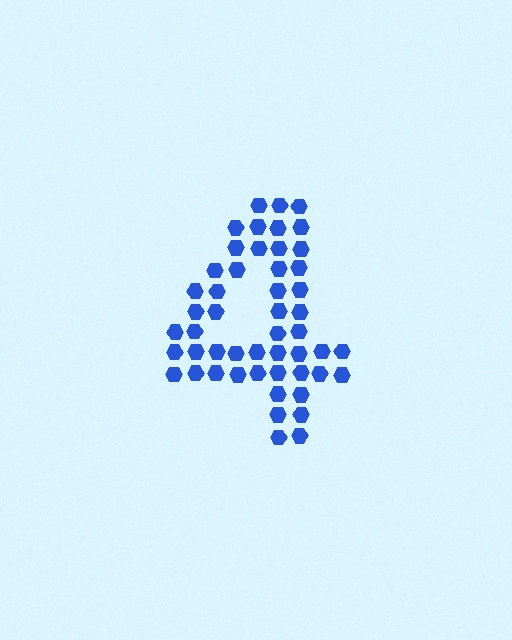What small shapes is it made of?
It is made of small hexagons.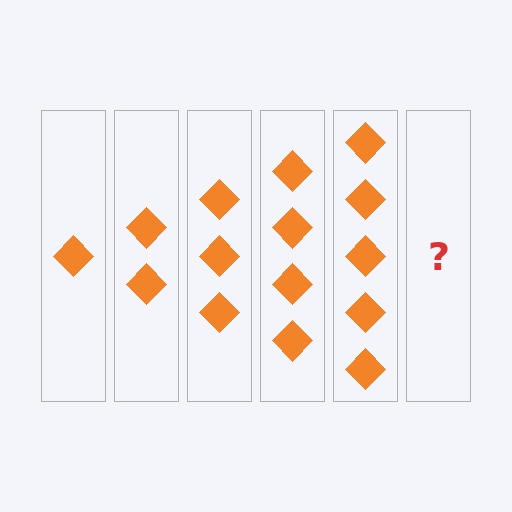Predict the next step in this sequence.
The next step is 6 diamonds.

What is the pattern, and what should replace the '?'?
The pattern is that each step adds one more diamond. The '?' should be 6 diamonds.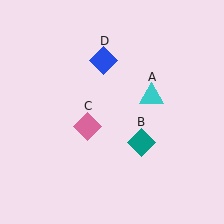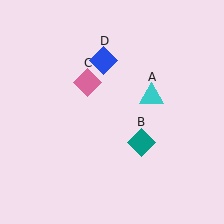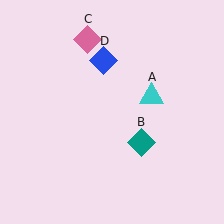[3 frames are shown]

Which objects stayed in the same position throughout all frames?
Cyan triangle (object A) and teal diamond (object B) and blue diamond (object D) remained stationary.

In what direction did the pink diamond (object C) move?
The pink diamond (object C) moved up.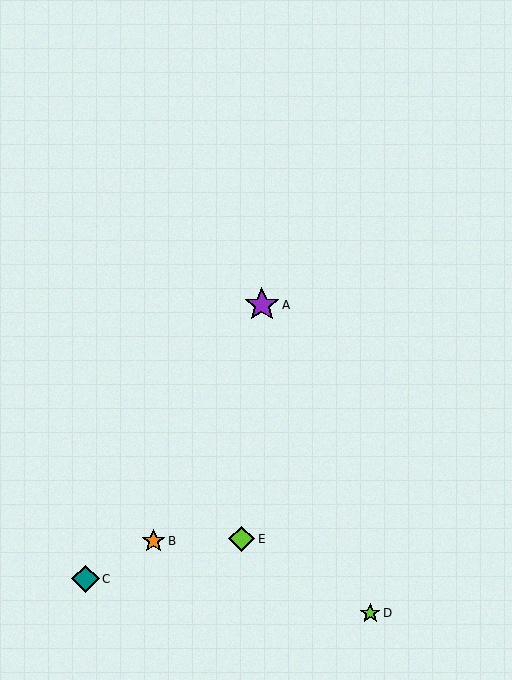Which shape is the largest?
The purple star (labeled A) is the largest.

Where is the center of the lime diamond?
The center of the lime diamond is at (242, 539).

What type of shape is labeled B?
Shape B is an orange star.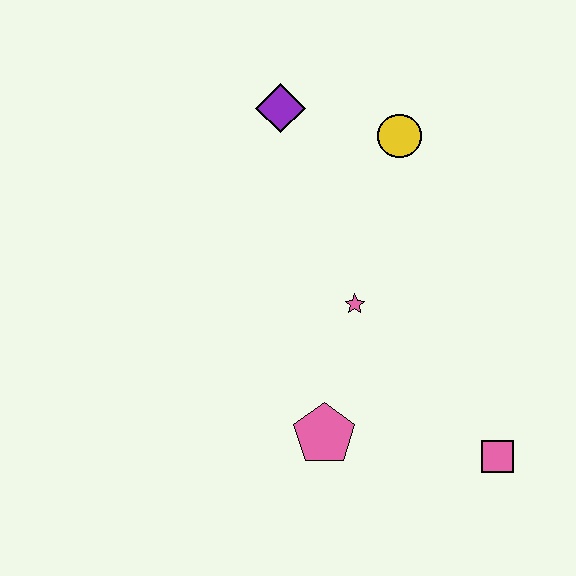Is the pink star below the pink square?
No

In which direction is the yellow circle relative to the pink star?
The yellow circle is above the pink star.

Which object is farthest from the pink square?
The purple diamond is farthest from the pink square.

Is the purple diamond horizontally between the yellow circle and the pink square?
No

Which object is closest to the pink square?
The pink pentagon is closest to the pink square.